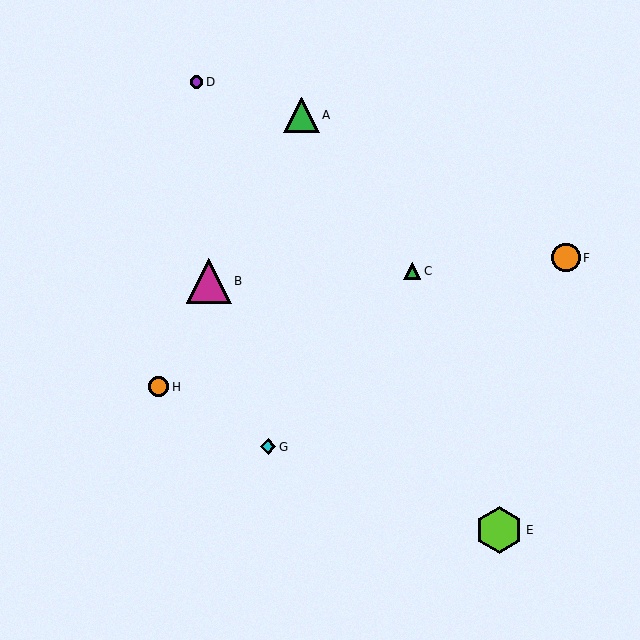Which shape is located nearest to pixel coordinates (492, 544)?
The lime hexagon (labeled E) at (499, 530) is nearest to that location.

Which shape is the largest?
The lime hexagon (labeled E) is the largest.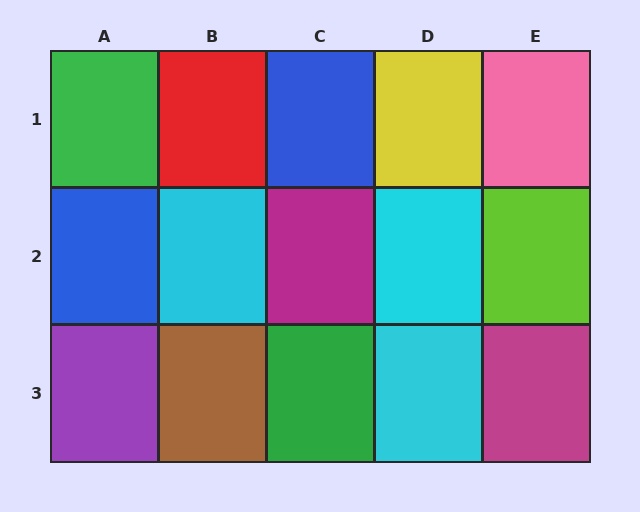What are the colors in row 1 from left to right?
Green, red, blue, yellow, pink.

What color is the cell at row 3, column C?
Green.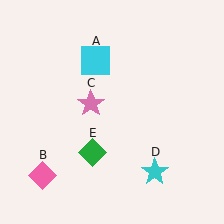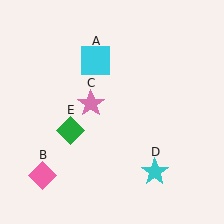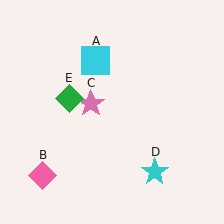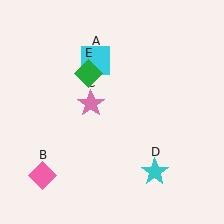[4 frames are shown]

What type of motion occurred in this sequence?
The green diamond (object E) rotated clockwise around the center of the scene.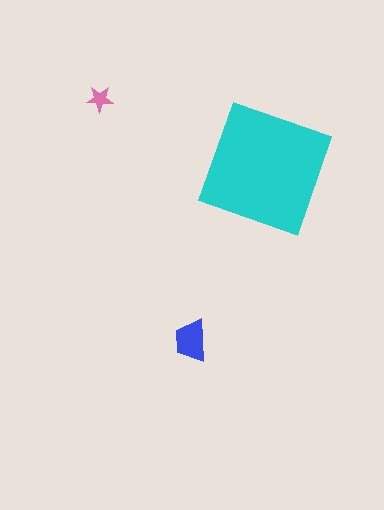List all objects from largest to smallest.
The cyan square, the blue trapezoid, the pink star.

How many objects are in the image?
There are 3 objects in the image.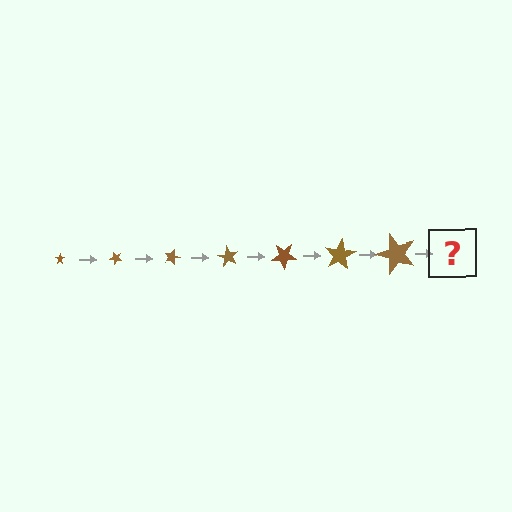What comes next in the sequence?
The next element should be a star, larger than the previous one and rotated 315 degrees from the start.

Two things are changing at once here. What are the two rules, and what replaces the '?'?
The two rules are that the star grows larger each step and it rotates 45 degrees each step. The '?' should be a star, larger than the previous one and rotated 315 degrees from the start.